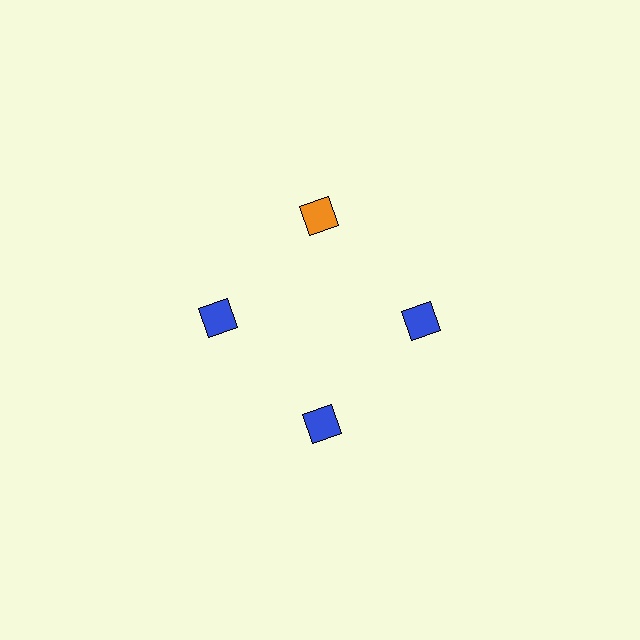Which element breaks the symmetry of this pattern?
The orange diamond at roughly the 12 o'clock position breaks the symmetry. All other shapes are blue diamonds.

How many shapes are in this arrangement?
There are 4 shapes arranged in a ring pattern.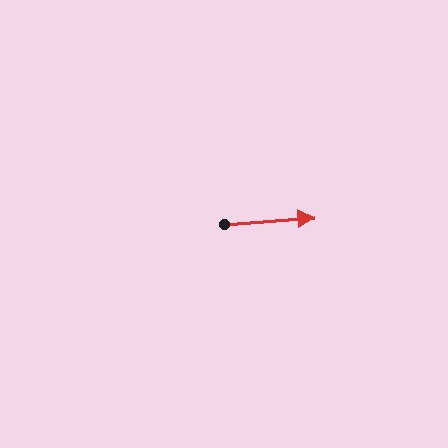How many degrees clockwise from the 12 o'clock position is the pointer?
Approximately 86 degrees.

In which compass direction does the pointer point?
East.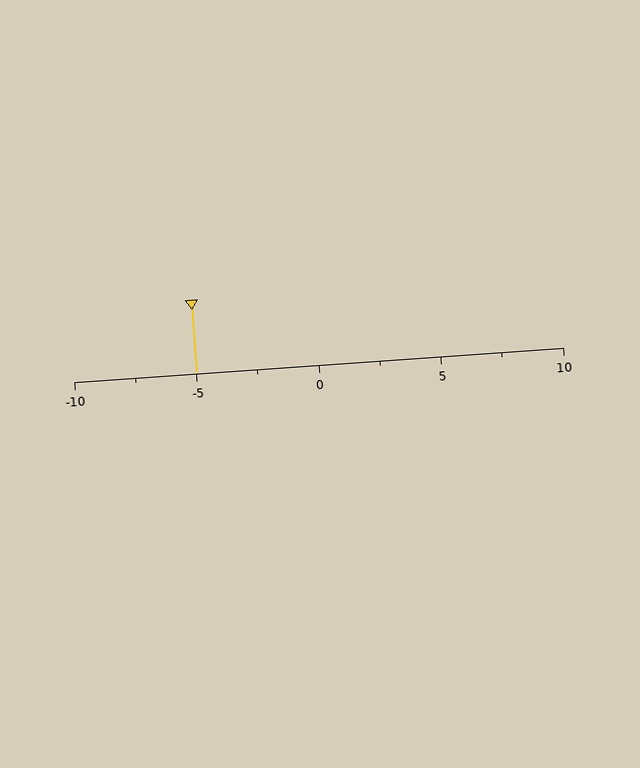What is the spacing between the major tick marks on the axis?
The major ticks are spaced 5 apart.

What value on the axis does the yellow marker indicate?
The marker indicates approximately -5.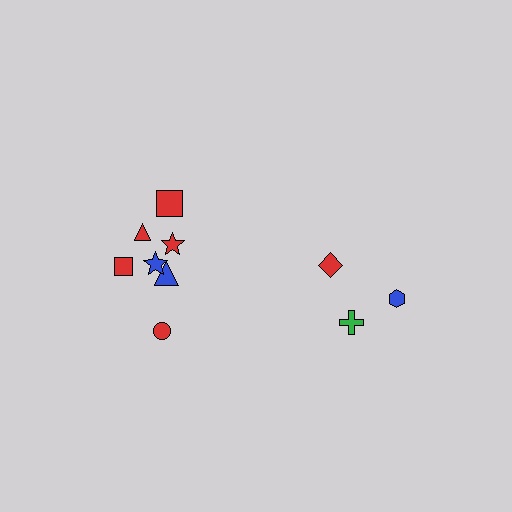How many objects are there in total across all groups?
There are 10 objects.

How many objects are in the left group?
There are 7 objects.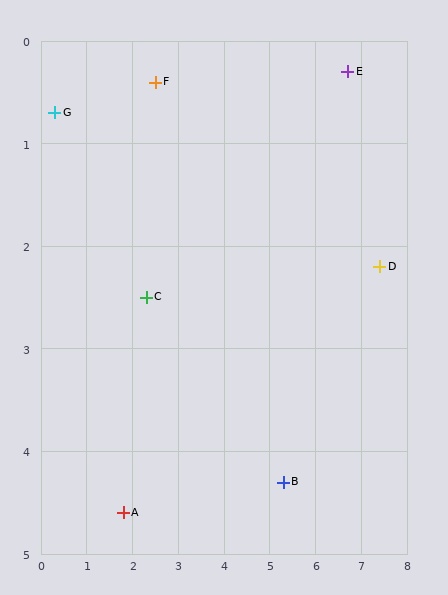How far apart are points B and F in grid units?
Points B and F are about 4.8 grid units apart.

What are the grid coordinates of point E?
Point E is at approximately (6.7, 0.3).